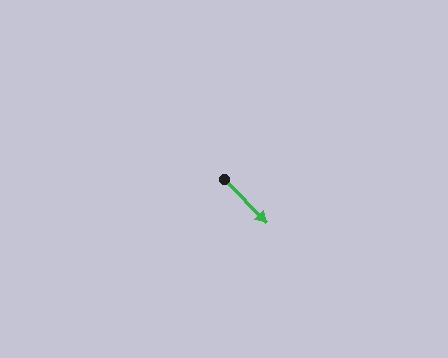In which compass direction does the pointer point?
Southeast.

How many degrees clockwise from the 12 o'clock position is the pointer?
Approximately 136 degrees.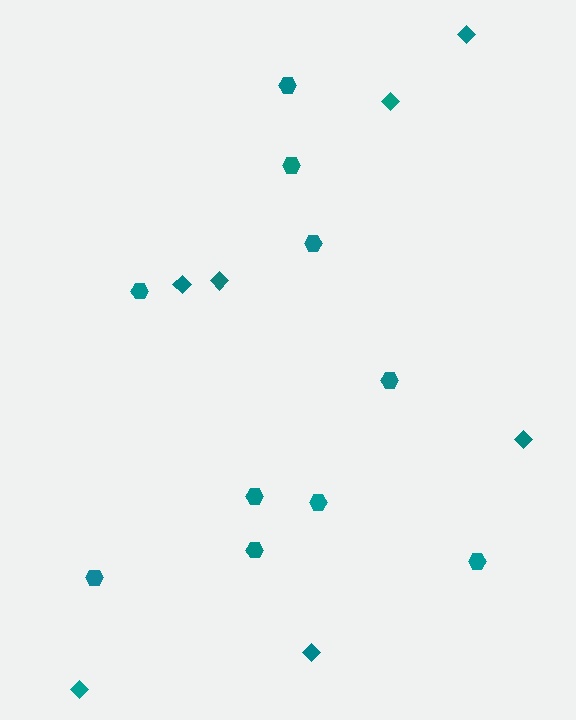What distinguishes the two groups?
There are 2 groups: one group of hexagons (10) and one group of diamonds (7).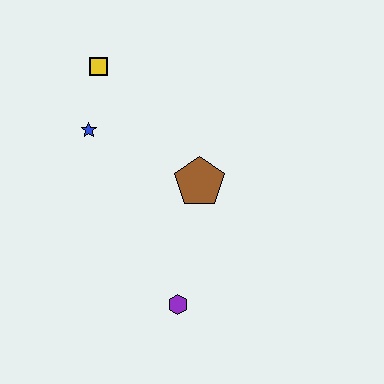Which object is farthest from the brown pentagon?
The yellow square is farthest from the brown pentagon.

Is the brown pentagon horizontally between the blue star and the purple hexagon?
No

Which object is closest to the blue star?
The yellow square is closest to the blue star.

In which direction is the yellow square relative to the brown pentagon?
The yellow square is above the brown pentagon.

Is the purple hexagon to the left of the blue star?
No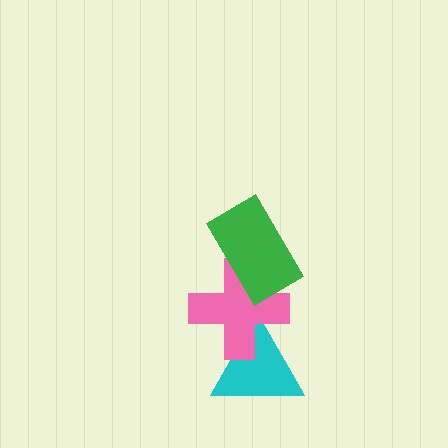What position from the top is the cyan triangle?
The cyan triangle is 3rd from the top.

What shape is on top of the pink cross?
The green rectangle is on top of the pink cross.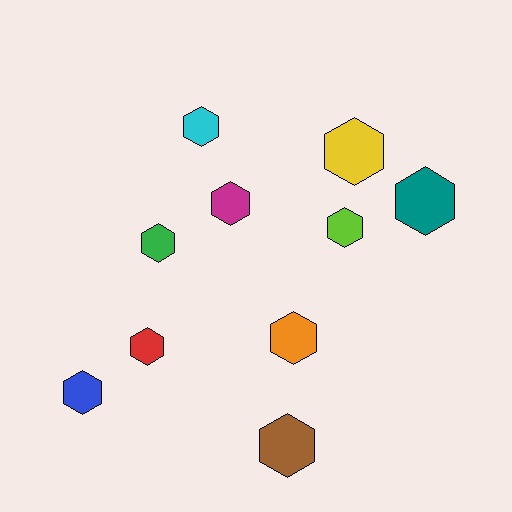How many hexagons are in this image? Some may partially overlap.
There are 10 hexagons.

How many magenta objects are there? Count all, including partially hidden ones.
There is 1 magenta object.